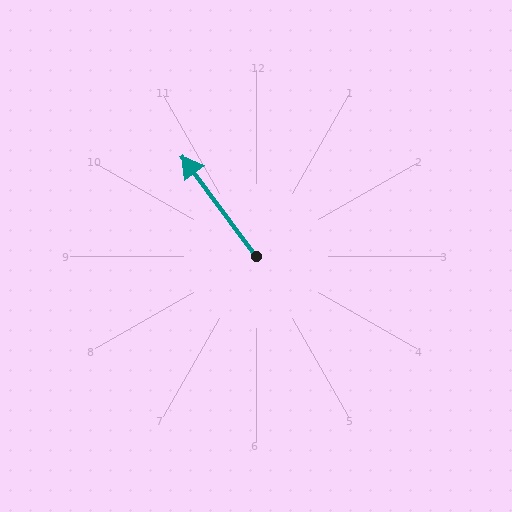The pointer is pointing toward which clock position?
Roughly 11 o'clock.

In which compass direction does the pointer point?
Northwest.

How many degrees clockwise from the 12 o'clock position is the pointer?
Approximately 323 degrees.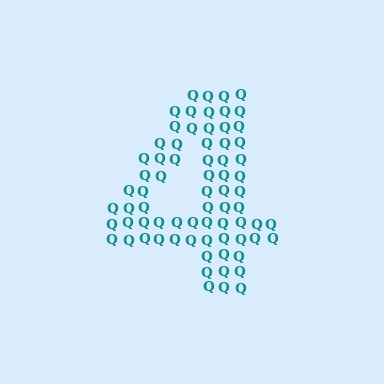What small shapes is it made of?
It is made of small letter Q's.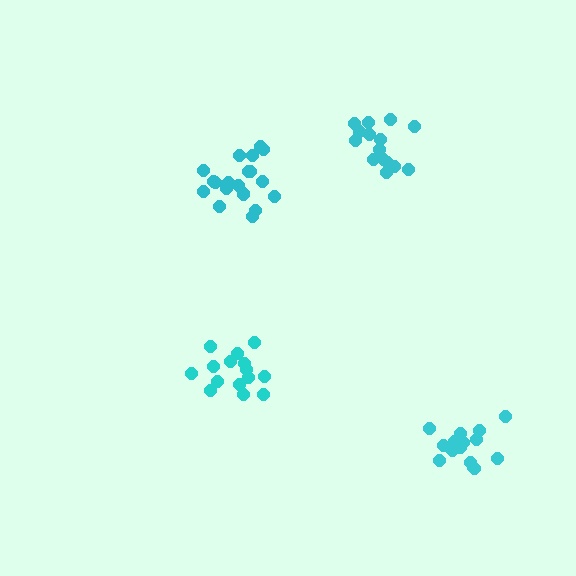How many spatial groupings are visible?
There are 4 spatial groupings.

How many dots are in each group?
Group 1: 15 dots, Group 2: 20 dots, Group 3: 15 dots, Group 4: 15 dots (65 total).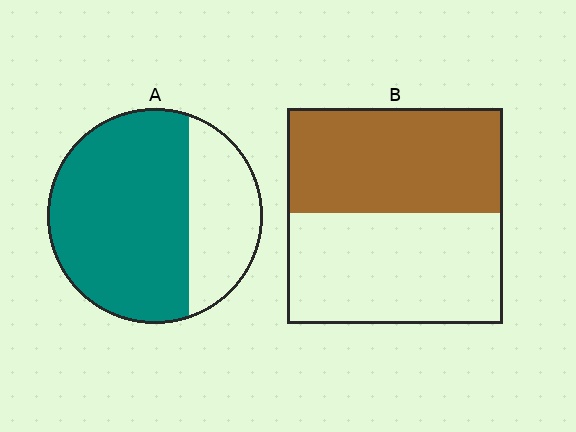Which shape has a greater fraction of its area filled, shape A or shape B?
Shape A.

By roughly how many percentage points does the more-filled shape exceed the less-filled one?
By roughly 20 percentage points (A over B).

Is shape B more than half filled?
Roughly half.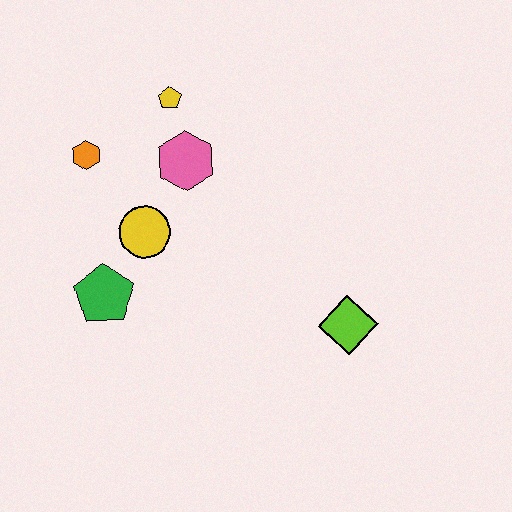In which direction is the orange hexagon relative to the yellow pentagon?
The orange hexagon is to the left of the yellow pentagon.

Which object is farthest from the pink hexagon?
The lime diamond is farthest from the pink hexagon.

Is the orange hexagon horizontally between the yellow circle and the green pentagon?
No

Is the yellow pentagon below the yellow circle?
No